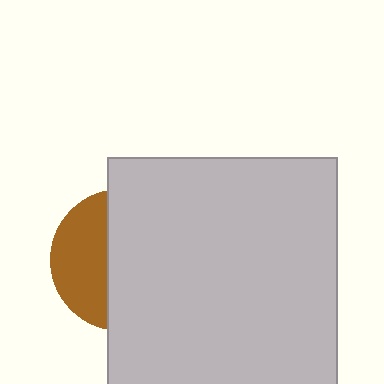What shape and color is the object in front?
The object in front is a light gray square.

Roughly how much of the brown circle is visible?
A small part of it is visible (roughly 38%).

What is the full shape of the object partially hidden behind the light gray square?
The partially hidden object is a brown circle.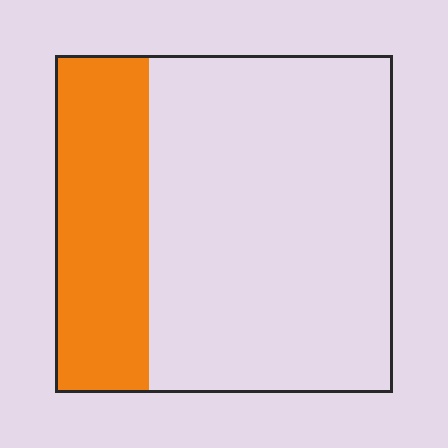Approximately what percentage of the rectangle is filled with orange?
Approximately 30%.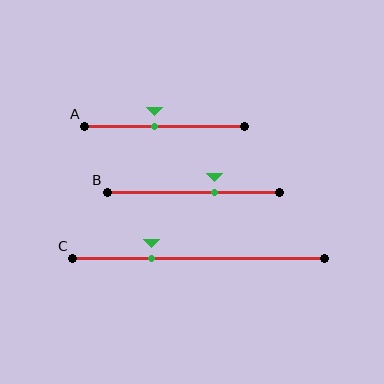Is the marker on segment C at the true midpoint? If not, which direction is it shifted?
No, the marker on segment C is shifted to the left by about 18% of the segment length.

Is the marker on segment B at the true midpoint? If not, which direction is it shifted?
No, the marker on segment B is shifted to the right by about 12% of the segment length.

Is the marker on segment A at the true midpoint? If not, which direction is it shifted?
No, the marker on segment A is shifted to the left by about 6% of the segment length.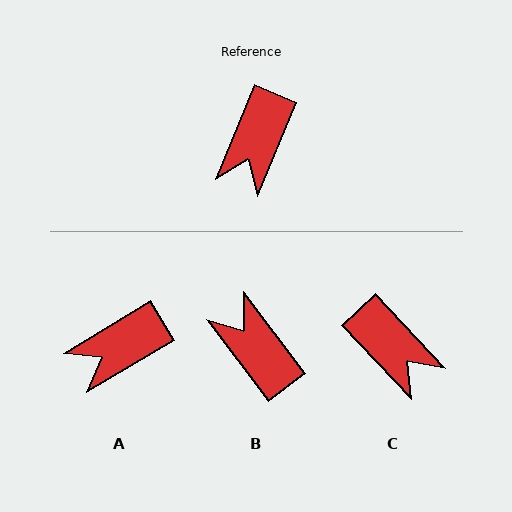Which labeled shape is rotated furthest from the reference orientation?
B, about 121 degrees away.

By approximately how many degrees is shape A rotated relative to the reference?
Approximately 37 degrees clockwise.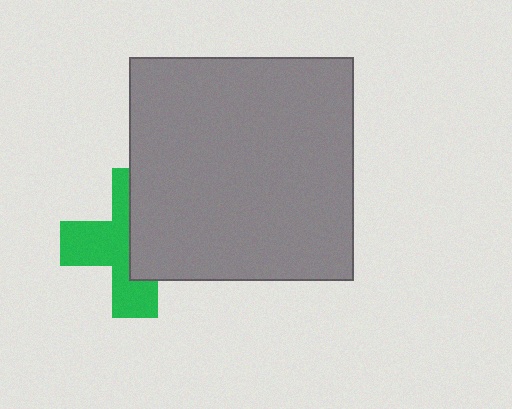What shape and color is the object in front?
The object in front is a gray square.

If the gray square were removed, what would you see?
You would see the complete green cross.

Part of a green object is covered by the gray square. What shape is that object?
It is a cross.